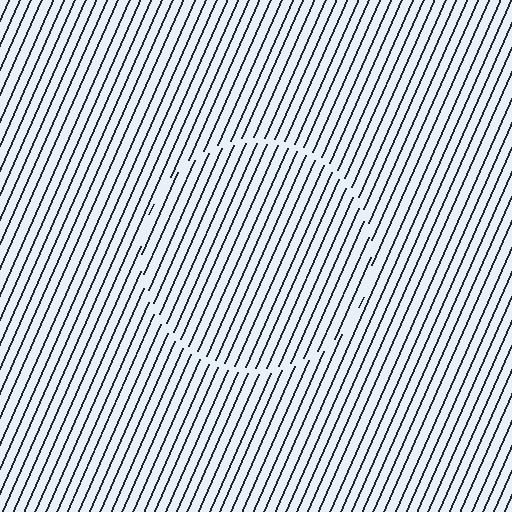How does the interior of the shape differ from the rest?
The interior of the shape contains the same grating, shifted by half a period — the contour is defined by the phase discontinuity where line-ends from the inner and outer gratings abut.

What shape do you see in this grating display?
An illusory circle. The interior of the shape contains the same grating, shifted by half a period — the contour is defined by the phase discontinuity where line-ends from the inner and outer gratings abut.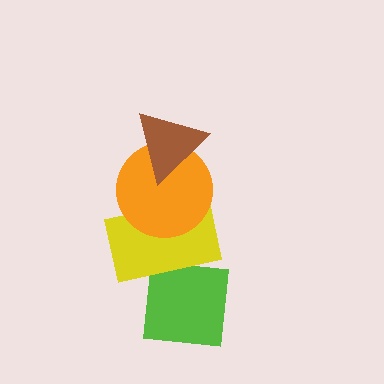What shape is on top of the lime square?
The yellow rectangle is on top of the lime square.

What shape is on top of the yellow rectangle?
The orange circle is on top of the yellow rectangle.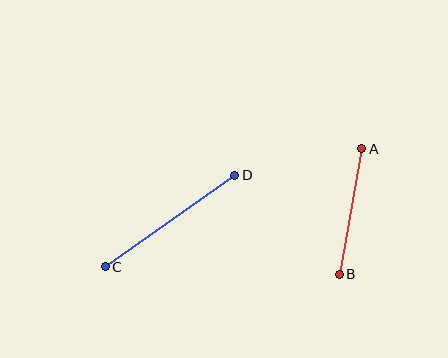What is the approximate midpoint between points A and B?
The midpoint is at approximately (350, 212) pixels.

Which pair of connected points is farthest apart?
Points C and D are farthest apart.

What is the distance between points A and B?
The distance is approximately 128 pixels.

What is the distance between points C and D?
The distance is approximately 158 pixels.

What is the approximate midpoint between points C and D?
The midpoint is at approximately (170, 221) pixels.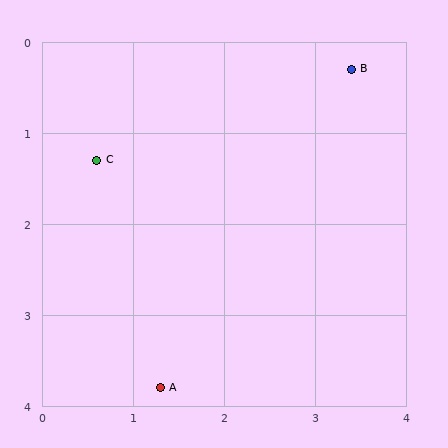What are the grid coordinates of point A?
Point A is at approximately (1.3, 3.8).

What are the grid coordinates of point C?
Point C is at approximately (0.6, 1.3).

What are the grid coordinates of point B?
Point B is at approximately (3.4, 0.3).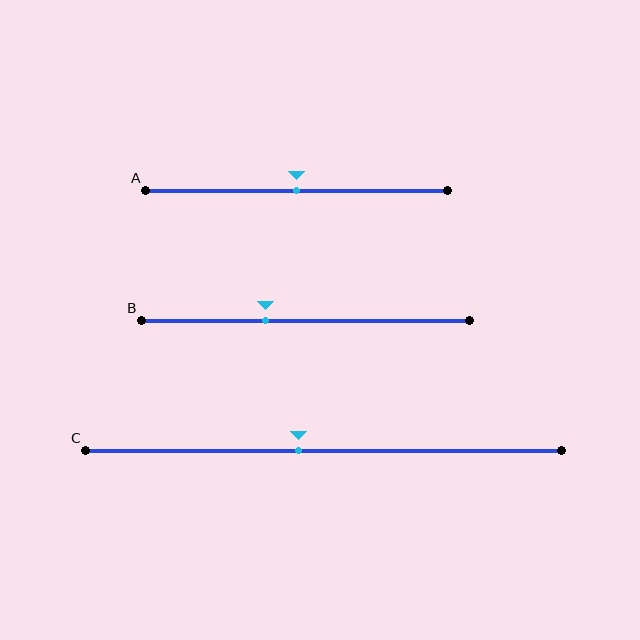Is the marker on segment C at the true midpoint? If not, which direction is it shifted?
No, the marker on segment C is shifted to the left by about 5% of the segment length.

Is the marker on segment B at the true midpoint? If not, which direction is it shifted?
No, the marker on segment B is shifted to the left by about 12% of the segment length.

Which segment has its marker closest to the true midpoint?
Segment A has its marker closest to the true midpoint.